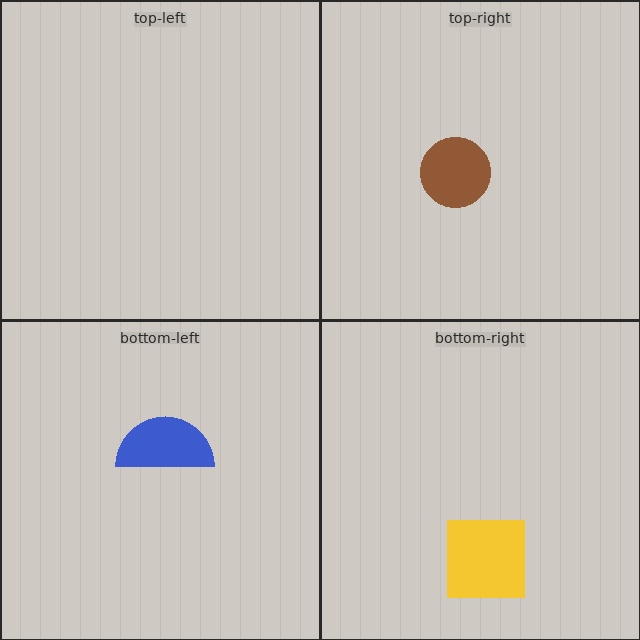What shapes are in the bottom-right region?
The yellow square.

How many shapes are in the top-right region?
1.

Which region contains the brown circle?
The top-right region.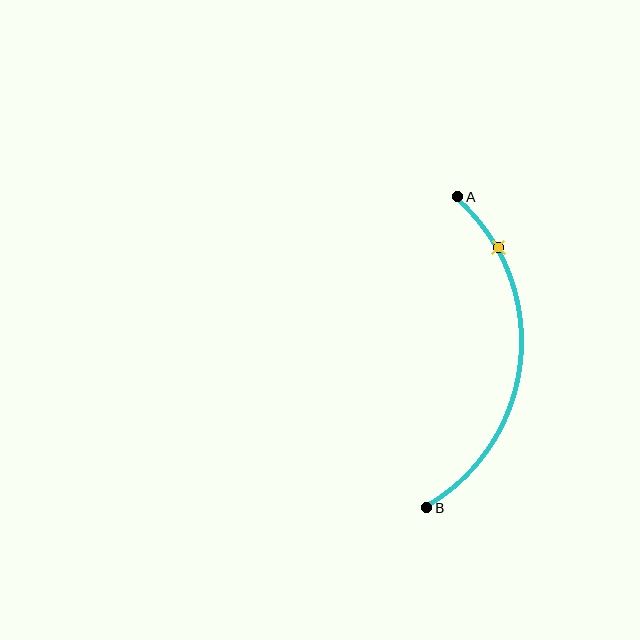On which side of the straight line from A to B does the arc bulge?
The arc bulges to the right of the straight line connecting A and B.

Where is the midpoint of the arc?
The arc midpoint is the point on the curve farthest from the straight line joining A and B. It sits to the right of that line.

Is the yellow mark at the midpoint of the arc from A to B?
No. The yellow mark lies on the arc but is closer to endpoint A. The arc midpoint would be at the point on the curve equidistant along the arc from both A and B.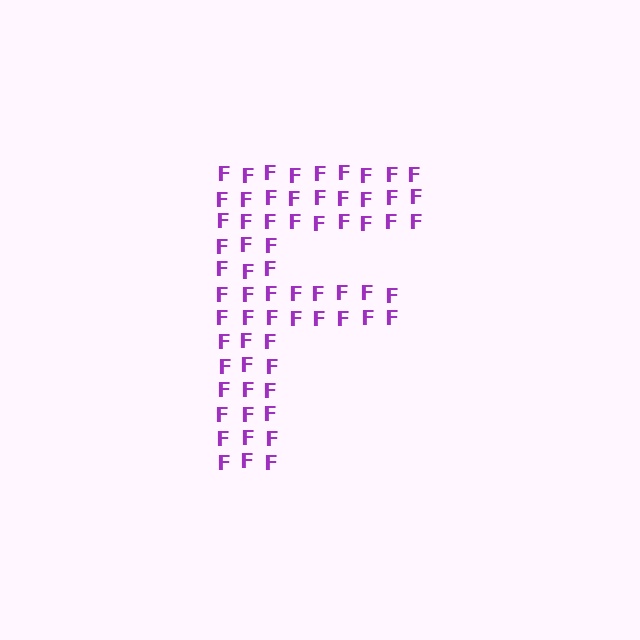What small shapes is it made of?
It is made of small letter F's.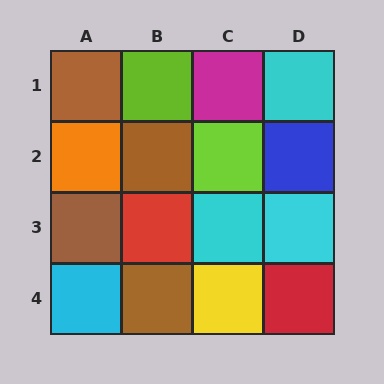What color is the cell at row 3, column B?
Red.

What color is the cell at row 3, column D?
Cyan.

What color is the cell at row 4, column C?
Yellow.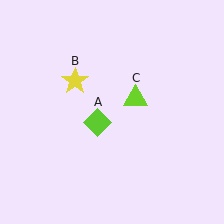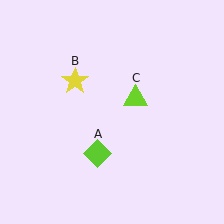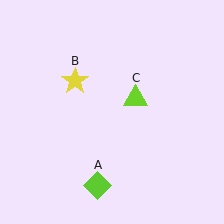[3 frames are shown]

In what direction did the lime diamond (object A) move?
The lime diamond (object A) moved down.